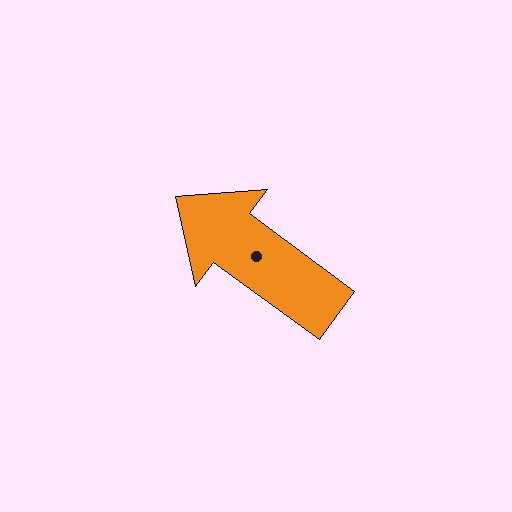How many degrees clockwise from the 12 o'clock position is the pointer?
Approximately 306 degrees.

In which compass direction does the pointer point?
Northwest.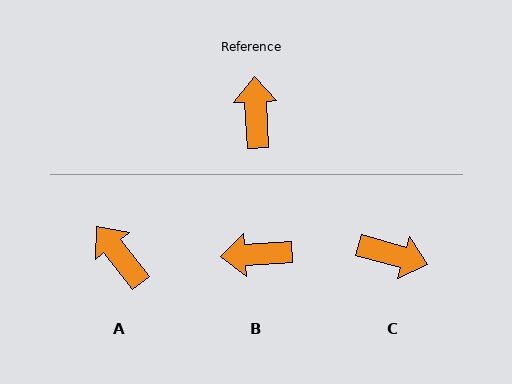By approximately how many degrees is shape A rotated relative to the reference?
Approximately 35 degrees counter-clockwise.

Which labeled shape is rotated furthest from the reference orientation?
C, about 109 degrees away.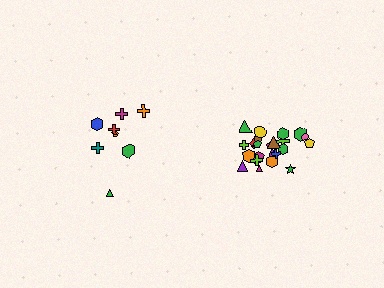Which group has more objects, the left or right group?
The right group.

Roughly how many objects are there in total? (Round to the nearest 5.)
Roughly 35 objects in total.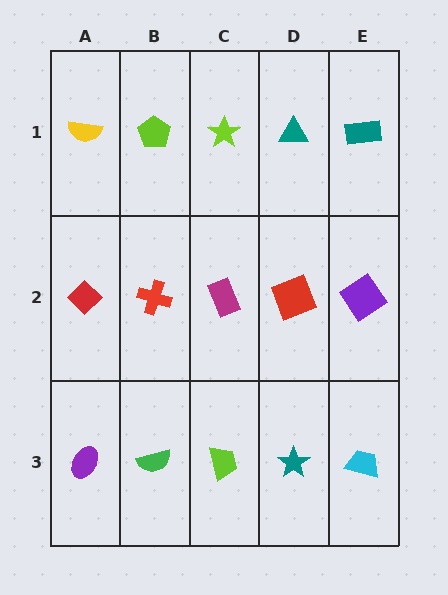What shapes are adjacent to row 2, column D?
A teal triangle (row 1, column D), a teal star (row 3, column D), a magenta rectangle (row 2, column C), a purple diamond (row 2, column E).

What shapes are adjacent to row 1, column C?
A magenta rectangle (row 2, column C), a lime pentagon (row 1, column B), a teal triangle (row 1, column D).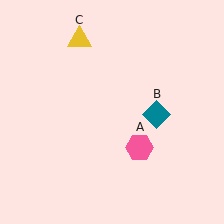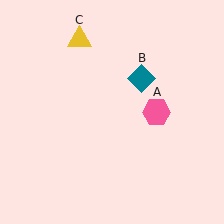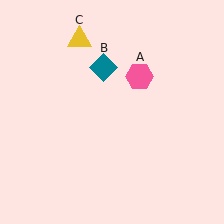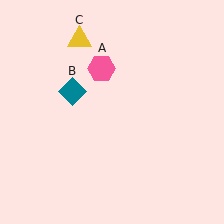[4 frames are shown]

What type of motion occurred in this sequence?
The pink hexagon (object A), teal diamond (object B) rotated counterclockwise around the center of the scene.